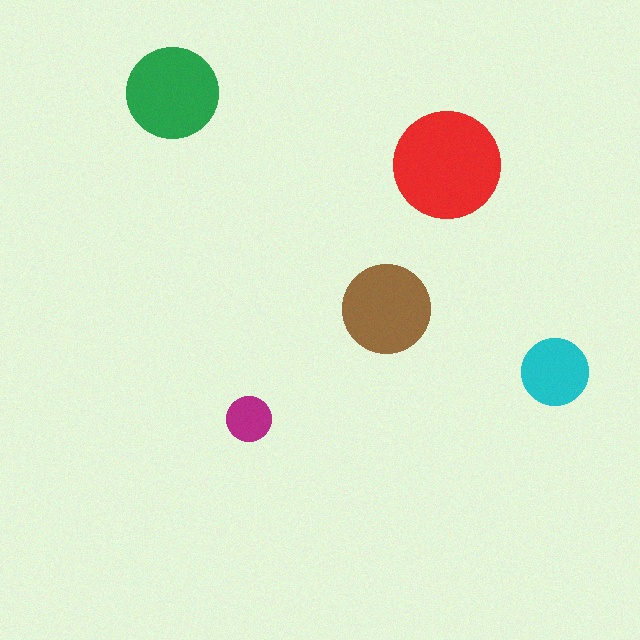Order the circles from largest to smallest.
the red one, the green one, the brown one, the cyan one, the magenta one.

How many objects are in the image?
There are 5 objects in the image.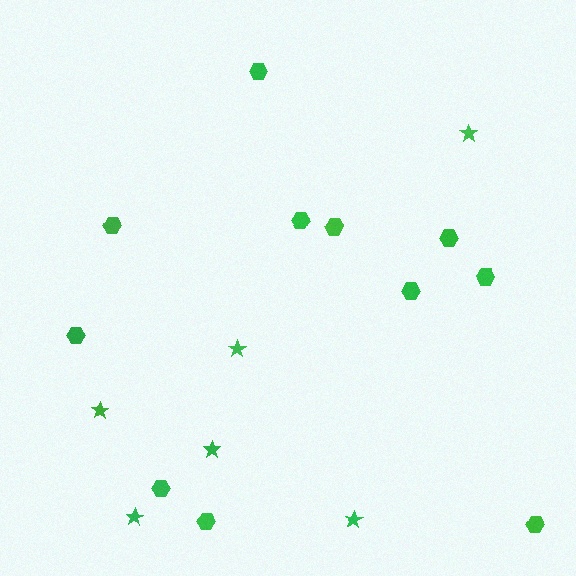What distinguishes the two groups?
There are 2 groups: one group of stars (6) and one group of hexagons (11).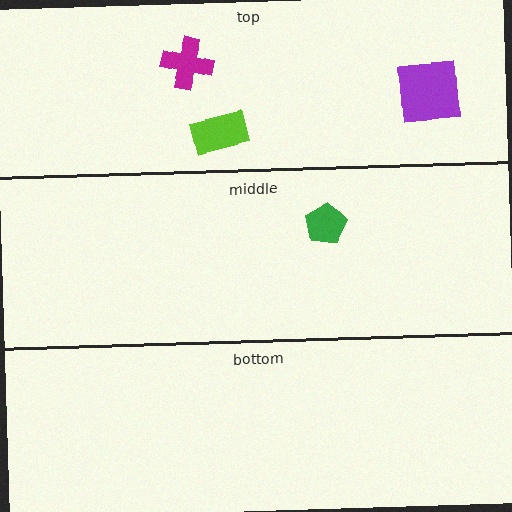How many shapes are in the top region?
3.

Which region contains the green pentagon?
The middle region.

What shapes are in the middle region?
The green pentagon.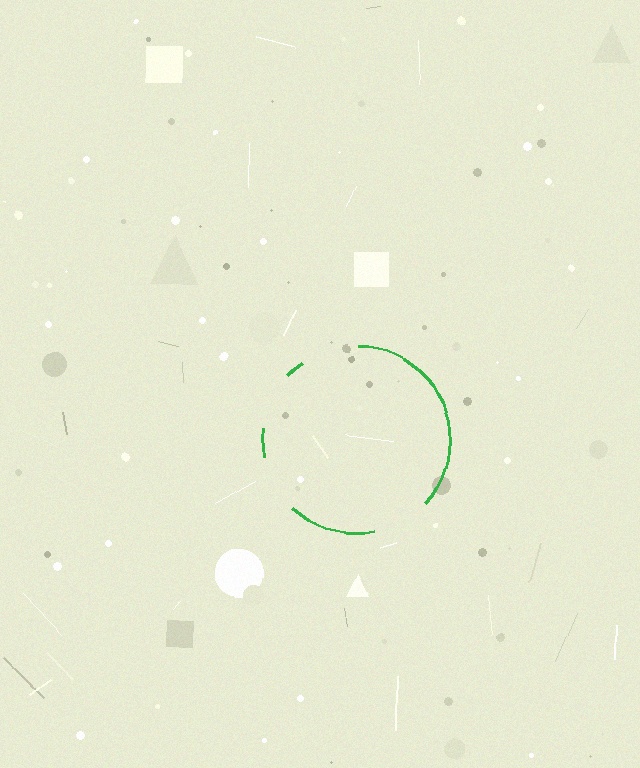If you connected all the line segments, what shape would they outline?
They would outline a circle.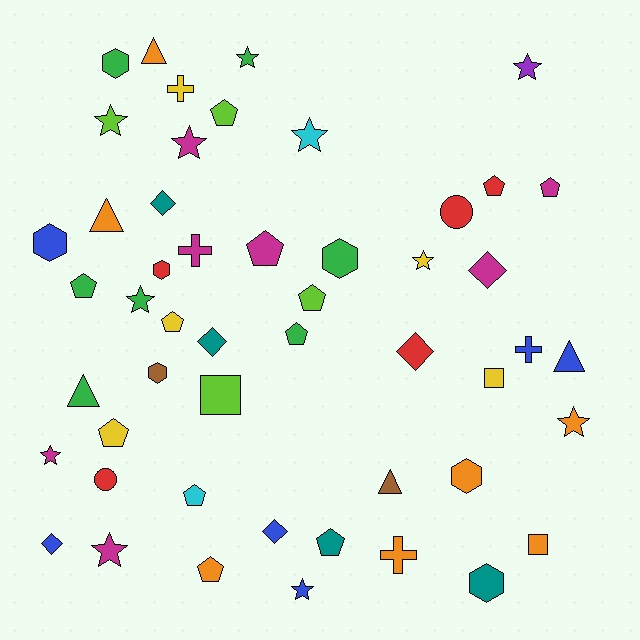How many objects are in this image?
There are 50 objects.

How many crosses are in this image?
There are 4 crosses.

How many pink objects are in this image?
There are no pink objects.